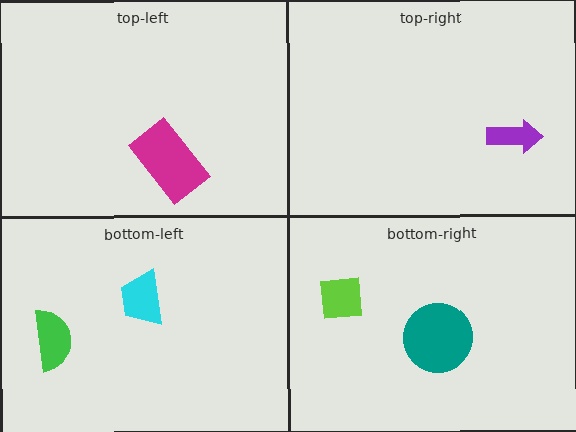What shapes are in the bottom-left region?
The green semicircle, the cyan trapezoid.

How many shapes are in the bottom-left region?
2.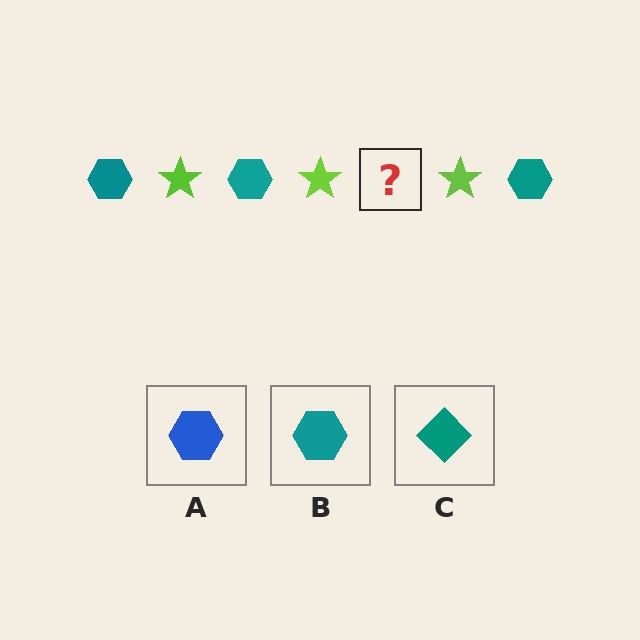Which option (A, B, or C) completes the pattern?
B.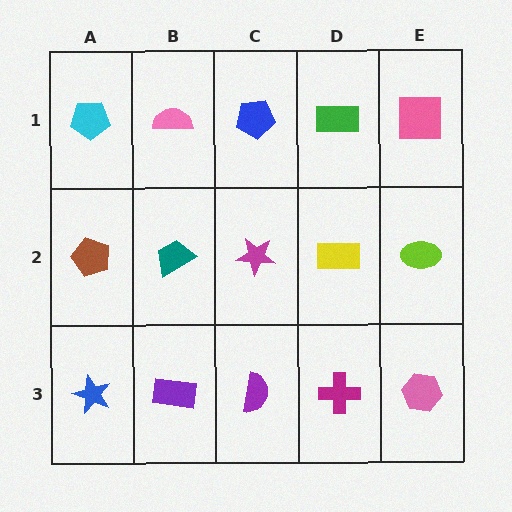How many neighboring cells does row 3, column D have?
3.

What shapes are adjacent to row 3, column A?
A brown pentagon (row 2, column A), a purple rectangle (row 3, column B).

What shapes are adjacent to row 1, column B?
A teal trapezoid (row 2, column B), a cyan pentagon (row 1, column A), a blue pentagon (row 1, column C).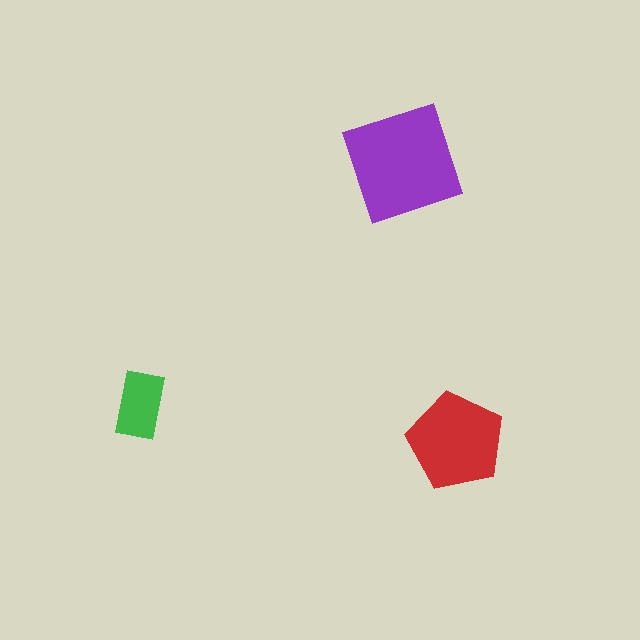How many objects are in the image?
There are 3 objects in the image.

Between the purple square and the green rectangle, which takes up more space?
The purple square.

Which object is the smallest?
The green rectangle.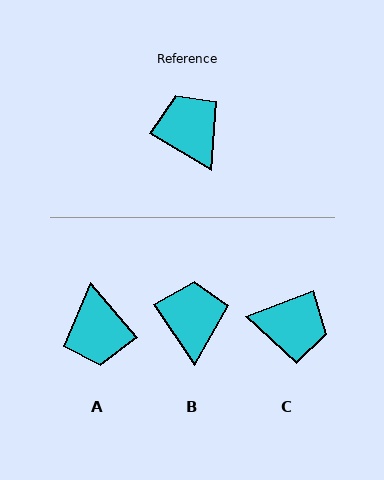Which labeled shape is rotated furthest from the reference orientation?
A, about 161 degrees away.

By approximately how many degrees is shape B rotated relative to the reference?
Approximately 25 degrees clockwise.